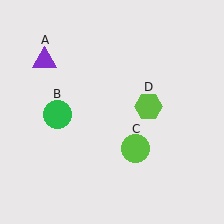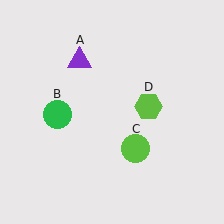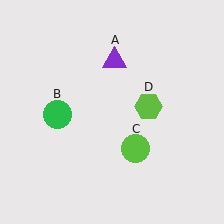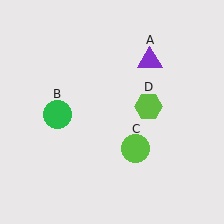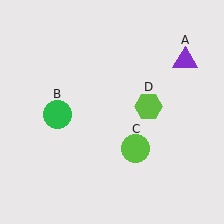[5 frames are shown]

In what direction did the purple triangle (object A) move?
The purple triangle (object A) moved right.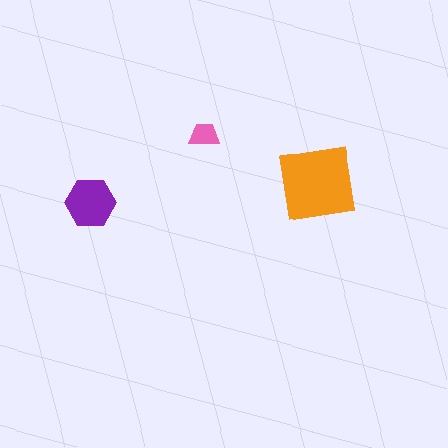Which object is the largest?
The orange square.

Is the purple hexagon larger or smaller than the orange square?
Smaller.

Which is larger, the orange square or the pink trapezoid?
The orange square.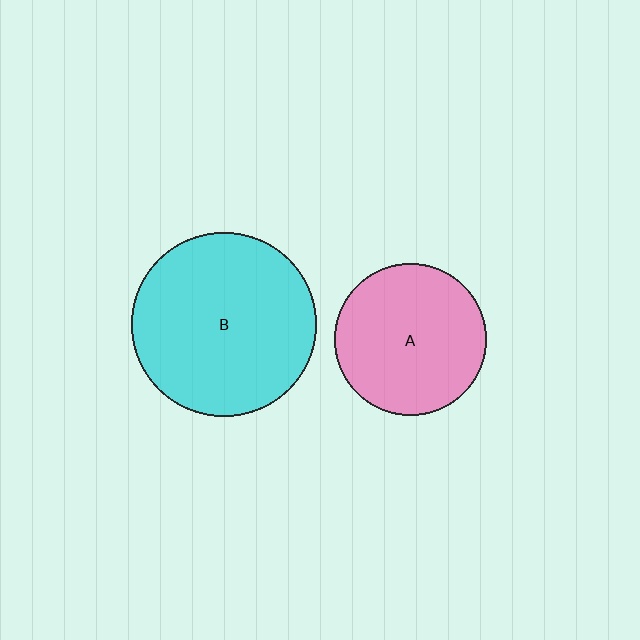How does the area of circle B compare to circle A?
Approximately 1.5 times.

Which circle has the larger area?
Circle B (cyan).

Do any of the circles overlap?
No, none of the circles overlap.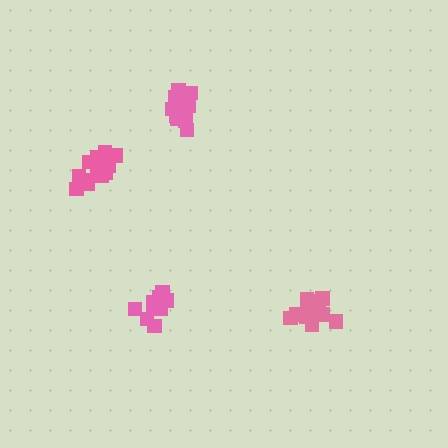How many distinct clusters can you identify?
There are 4 distinct clusters.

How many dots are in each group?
Group 1: 14 dots, Group 2: 17 dots, Group 3: 19 dots, Group 4: 15 dots (65 total).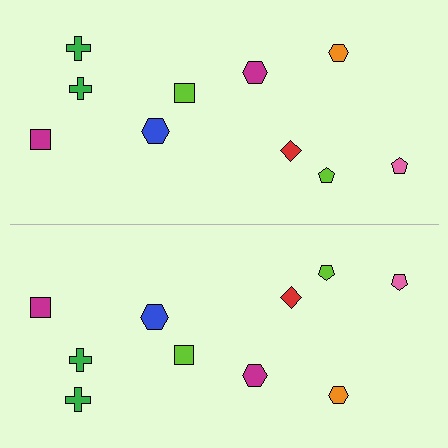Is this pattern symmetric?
Yes, this pattern has bilateral (reflection) symmetry.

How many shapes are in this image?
There are 20 shapes in this image.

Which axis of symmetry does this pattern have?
The pattern has a horizontal axis of symmetry running through the center of the image.